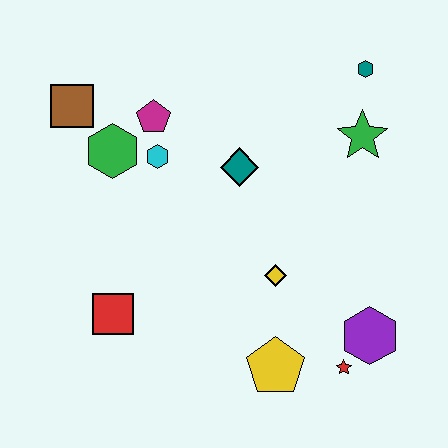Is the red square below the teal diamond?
Yes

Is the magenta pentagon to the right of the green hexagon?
Yes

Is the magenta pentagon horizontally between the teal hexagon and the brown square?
Yes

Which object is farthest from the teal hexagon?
The red square is farthest from the teal hexagon.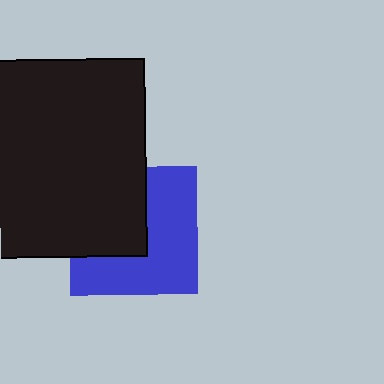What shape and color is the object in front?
The object in front is a black square.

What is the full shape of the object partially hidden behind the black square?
The partially hidden object is a blue square.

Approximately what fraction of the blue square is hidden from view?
Roughly 43% of the blue square is hidden behind the black square.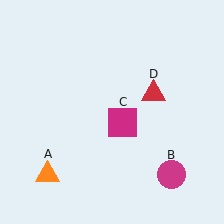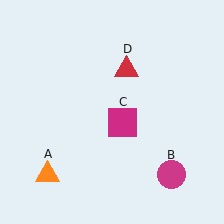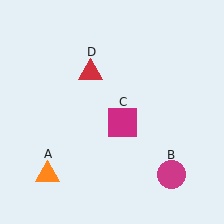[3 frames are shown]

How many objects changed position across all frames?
1 object changed position: red triangle (object D).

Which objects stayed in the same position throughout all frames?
Orange triangle (object A) and magenta circle (object B) and magenta square (object C) remained stationary.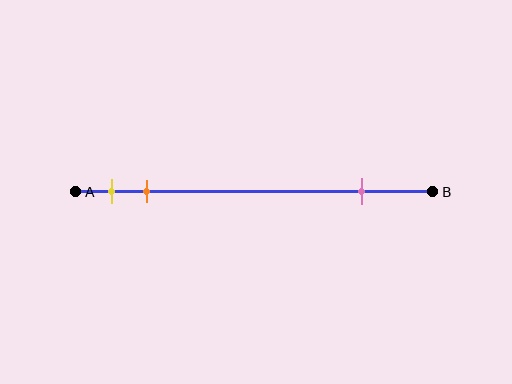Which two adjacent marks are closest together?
The yellow and orange marks are the closest adjacent pair.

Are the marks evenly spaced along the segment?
No, the marks are not evenly spaced.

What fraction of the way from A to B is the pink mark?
The pink mark is approximately 80% (0.8) of the way from A to B.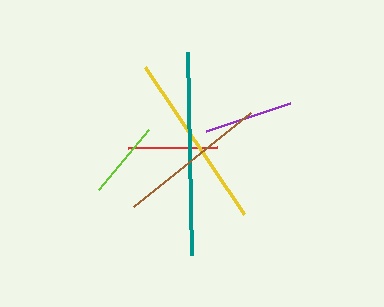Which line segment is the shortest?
The lime line is the shortest at approximately 78 pixels.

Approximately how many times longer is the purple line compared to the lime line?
The purple line is approximately 1.1 times the length of the lime line.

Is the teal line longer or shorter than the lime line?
The teal line is longer than the lime line.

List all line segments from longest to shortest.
From longest to shortest: teal, yellow, brown, red, purple, lime.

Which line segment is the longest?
The teal line is the longest at approximately 204 pixels.